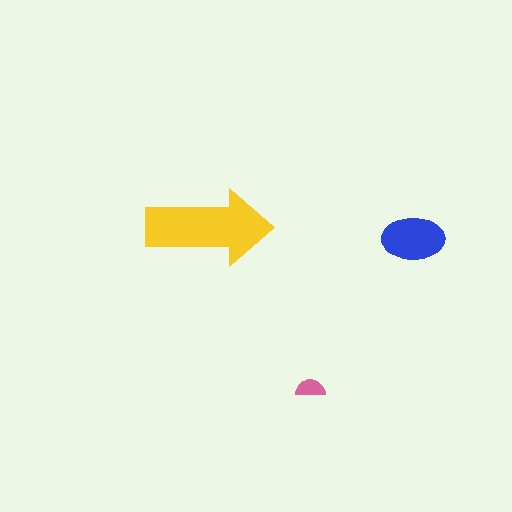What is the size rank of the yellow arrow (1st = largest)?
1st.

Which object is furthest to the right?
The blue ellipse is rightmost.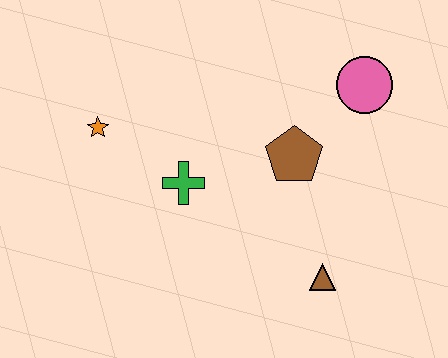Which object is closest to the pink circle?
The brown pentagon is closest to the pink circle.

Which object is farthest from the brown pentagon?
The orange star is farthest from the brown pentagon.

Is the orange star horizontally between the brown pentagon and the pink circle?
No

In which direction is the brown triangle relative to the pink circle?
The brown triangle is below the pink circle.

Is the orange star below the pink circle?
Yes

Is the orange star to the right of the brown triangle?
No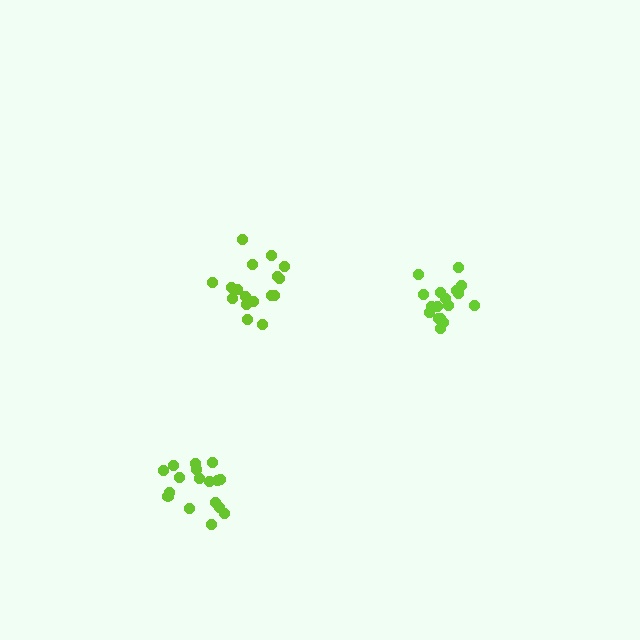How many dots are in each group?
Group 1: 17 dots, Group 2: 17 dots, Group 3: 18 dots (52 total).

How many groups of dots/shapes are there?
There are 3 groups.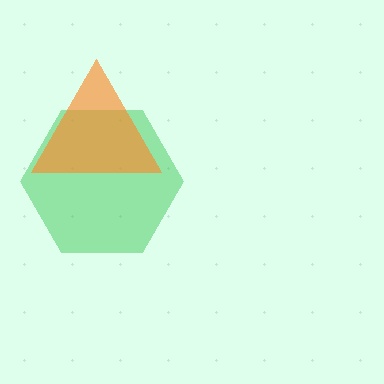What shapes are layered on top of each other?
The layered shapes are: a green hexagon, an orange triangle.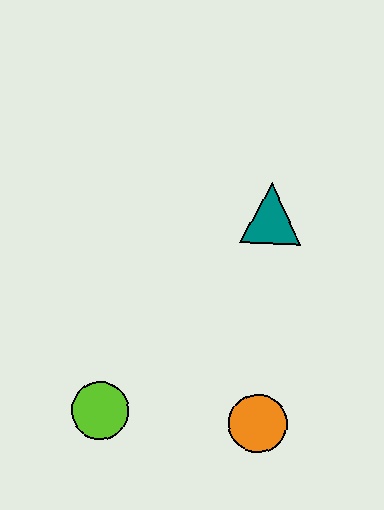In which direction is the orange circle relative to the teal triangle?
The orange circle is below the teal triangle.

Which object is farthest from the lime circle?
The teal triangle is farthest from the lime circle.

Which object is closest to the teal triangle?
The orange circle is closest to the teal triangle.